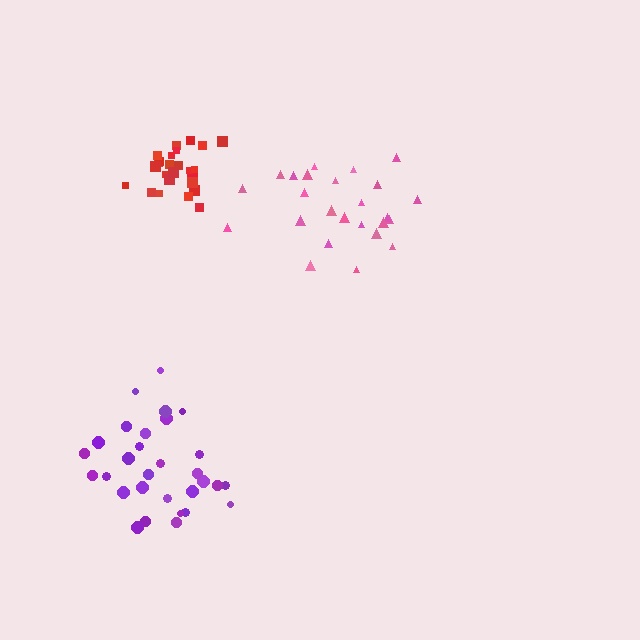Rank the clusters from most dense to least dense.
red, purple, pink.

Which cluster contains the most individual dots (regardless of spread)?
Purple (30).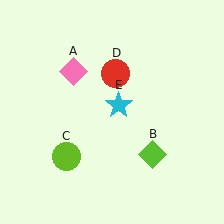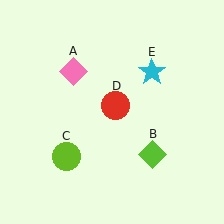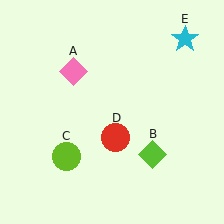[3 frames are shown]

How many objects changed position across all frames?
2 objects changed position: red circle (object D), cyan star (object E).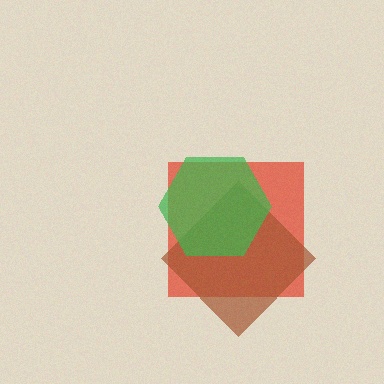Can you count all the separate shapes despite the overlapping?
Yes, there are 3 separate shapes.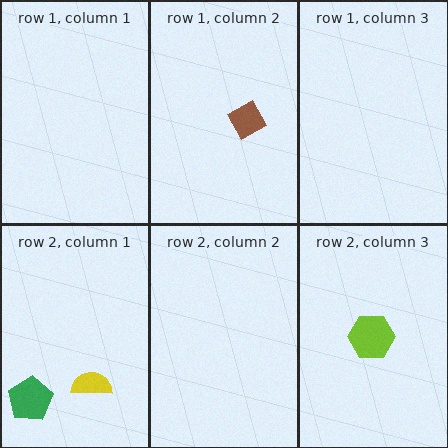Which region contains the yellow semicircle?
The row 2, column 1 region.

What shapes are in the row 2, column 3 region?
The lime hexagon.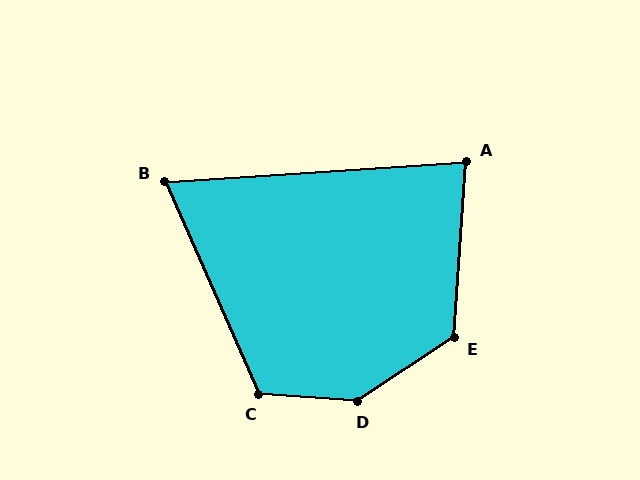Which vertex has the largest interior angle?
D, at approximately 142 degrees.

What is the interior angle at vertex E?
Approximately 127 degrees (obtuse).